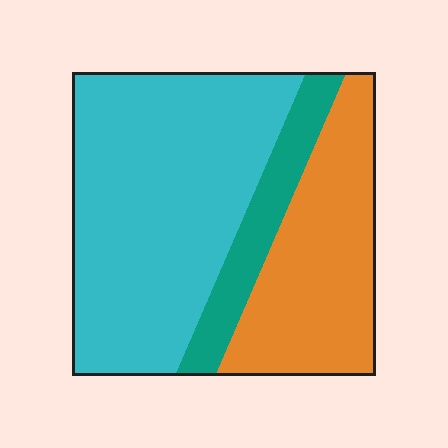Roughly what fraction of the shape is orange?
Orange covers roughly 30% of the shape.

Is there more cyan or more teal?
Cyan.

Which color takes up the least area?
Teal, at roughly 15%.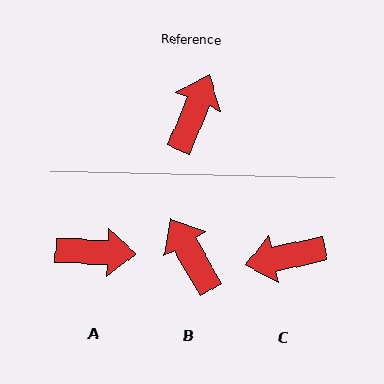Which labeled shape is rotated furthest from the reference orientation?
C, about 125 degrees away.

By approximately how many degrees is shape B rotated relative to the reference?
Approximately 53 degrees counter-clockwise.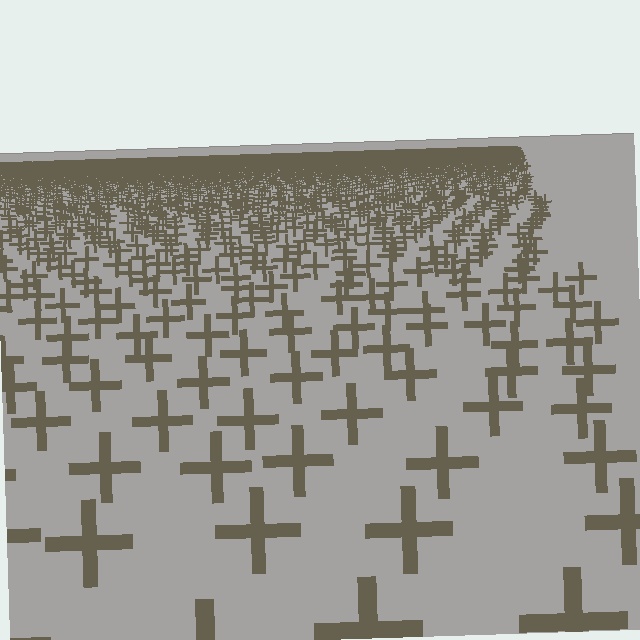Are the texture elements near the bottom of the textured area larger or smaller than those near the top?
Larger. Near the bottom, elements are closer to the viewer and appear at a bigger on-screen size.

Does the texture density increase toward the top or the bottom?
Density increases toward the top.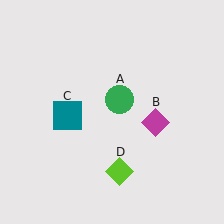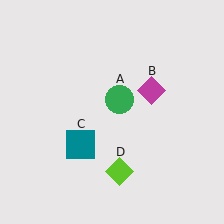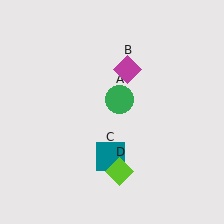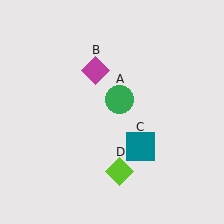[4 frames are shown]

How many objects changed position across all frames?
2 objects changed position: magenta diamond (object B), teal square (object C).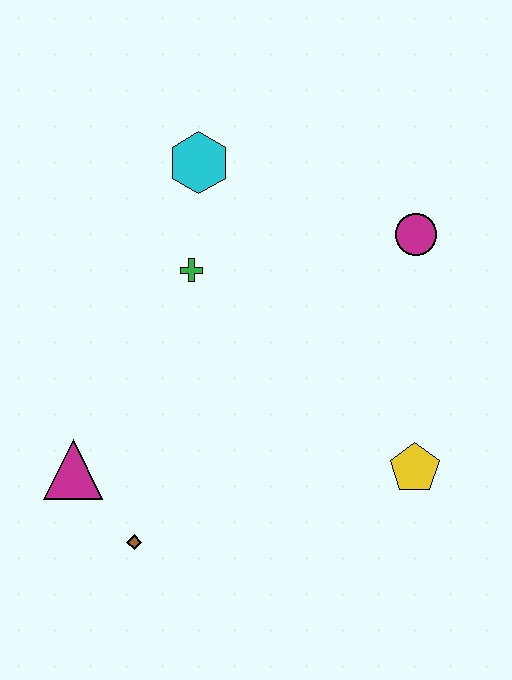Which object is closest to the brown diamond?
The magenta triangle is closest to the brown diamond.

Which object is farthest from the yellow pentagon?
The cyan hexagon is farthest from the yellow pentagon.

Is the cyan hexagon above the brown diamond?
Yes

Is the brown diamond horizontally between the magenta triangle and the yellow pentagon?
Yes